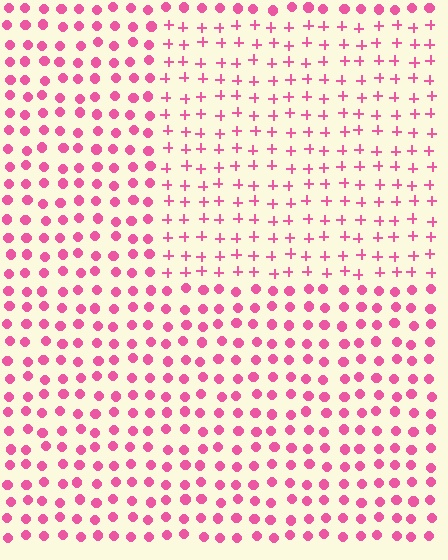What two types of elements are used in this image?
The image uses plus signs inside the rectangle region and circles outside it.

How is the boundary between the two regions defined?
The boundary is defined by a change in element shape: plus signs inside vs. circles outside. All elements share the same color and spacing.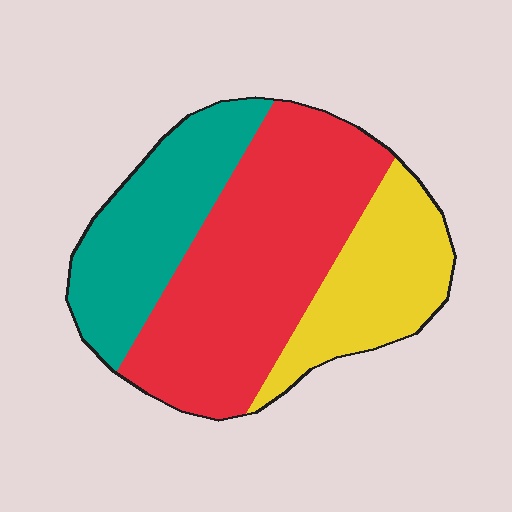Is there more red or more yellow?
Red.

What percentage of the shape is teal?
Teal takes up about one quarter (1/4) of the shape.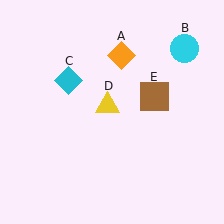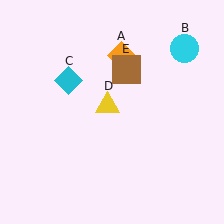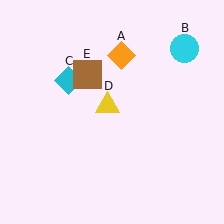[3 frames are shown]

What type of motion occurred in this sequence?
The brown square (object E) rotated counterclockwise around the center of the scene.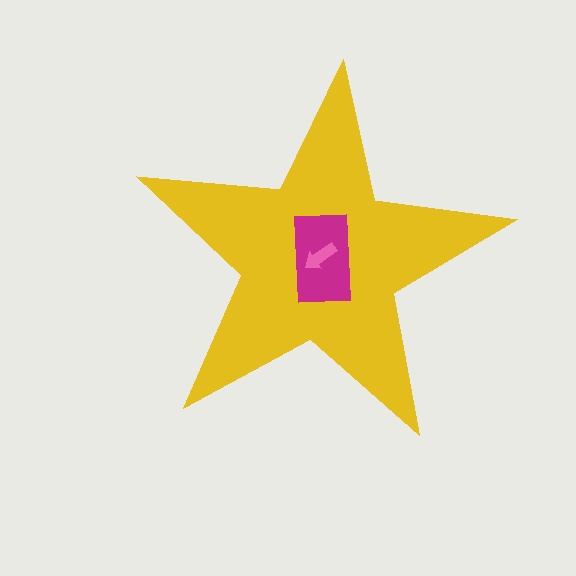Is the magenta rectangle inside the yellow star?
Yes.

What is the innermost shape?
The pink arrow.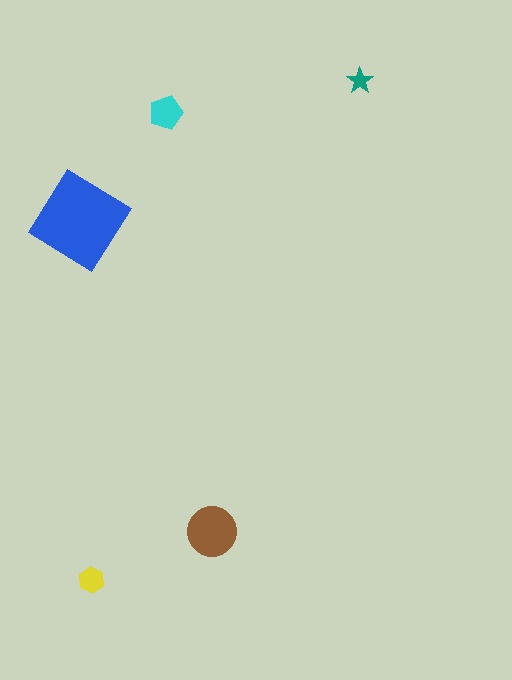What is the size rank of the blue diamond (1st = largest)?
1st.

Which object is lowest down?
The yellow hexagon is bottommost.